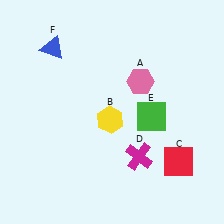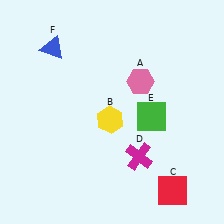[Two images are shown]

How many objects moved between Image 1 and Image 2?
1 object moved between the two images.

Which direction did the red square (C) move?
The red square (C) moved down.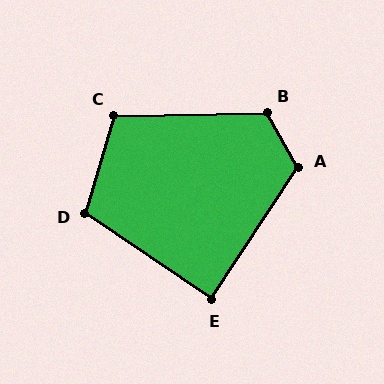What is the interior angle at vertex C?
Approximately 107 degrees (obtuse).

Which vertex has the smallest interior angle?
E, at approximately 89 degrees.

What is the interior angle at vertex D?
Approximately 108 degrees (obtuse).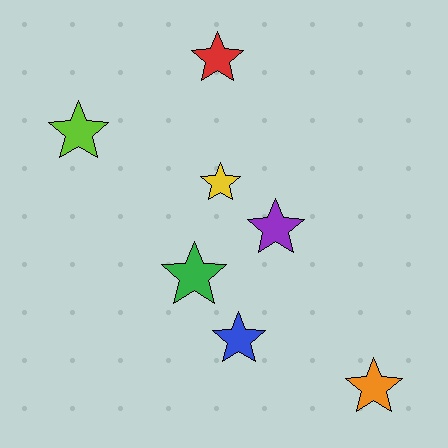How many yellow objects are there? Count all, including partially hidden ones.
There is 1 yellow object.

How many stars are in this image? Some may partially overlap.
There are 7 stars.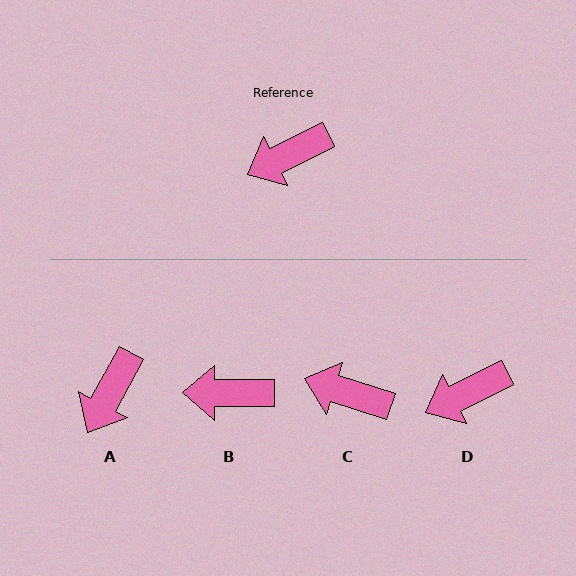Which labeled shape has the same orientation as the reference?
D.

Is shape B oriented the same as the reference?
No, it is off by about 26 degrees.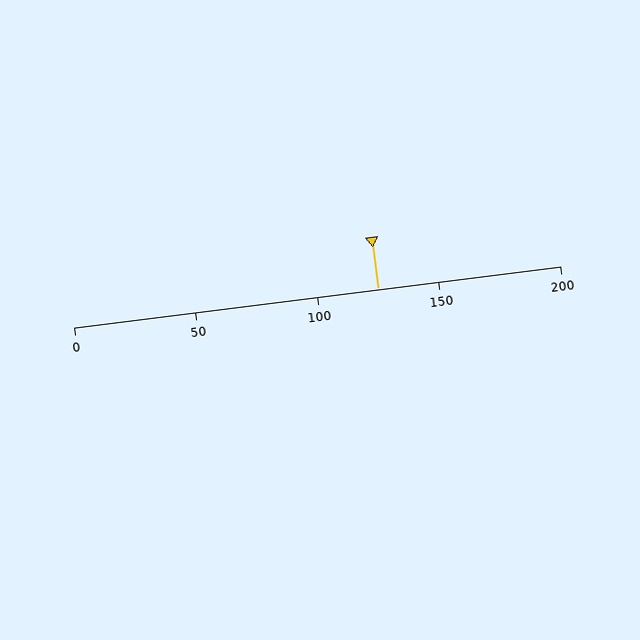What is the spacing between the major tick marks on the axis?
The major ticks are spaced 50 apart.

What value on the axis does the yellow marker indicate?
The marker indicates approximately 125.